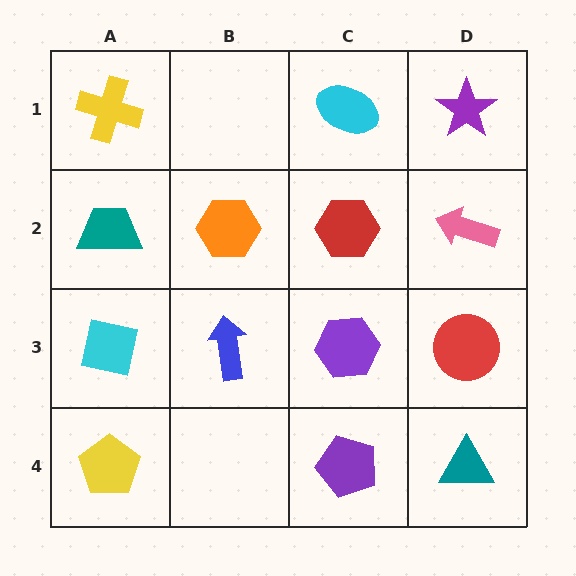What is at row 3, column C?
A purple hexagon.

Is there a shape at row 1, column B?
No, that cell is empty.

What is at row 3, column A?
A cyan square.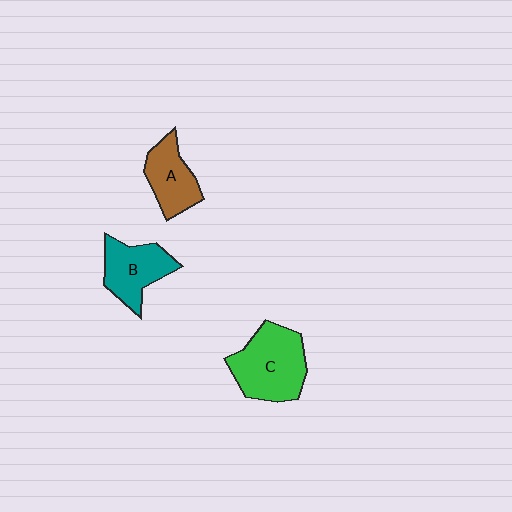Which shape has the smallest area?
Shape A (brown).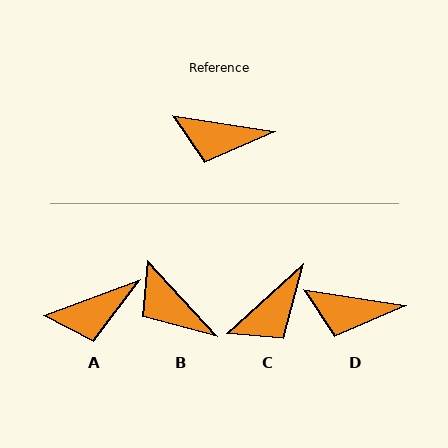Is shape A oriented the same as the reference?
No, it is off by about 29 degrees.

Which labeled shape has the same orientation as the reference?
D.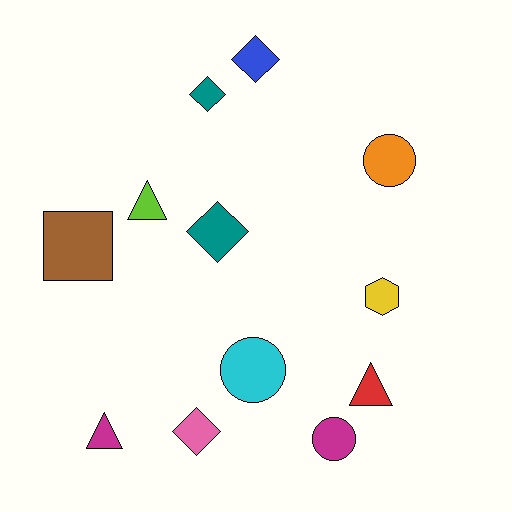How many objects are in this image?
There are 12 objects.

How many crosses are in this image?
There are no crosses.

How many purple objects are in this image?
There are no purple objects.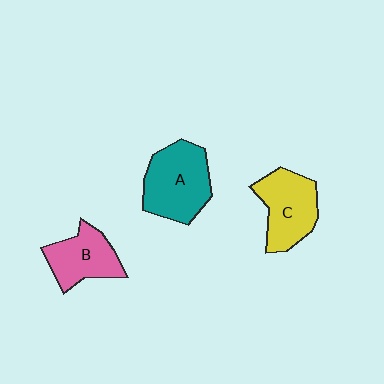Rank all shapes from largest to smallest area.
From largest to smallest: A (teal), C (yellow), B (pink).